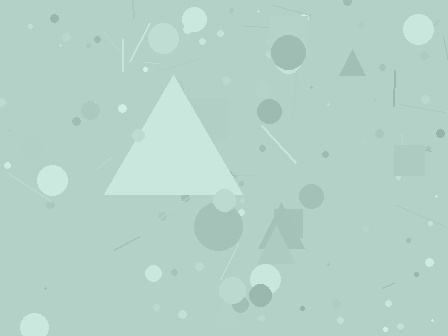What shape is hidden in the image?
A triangle is hidden in the image.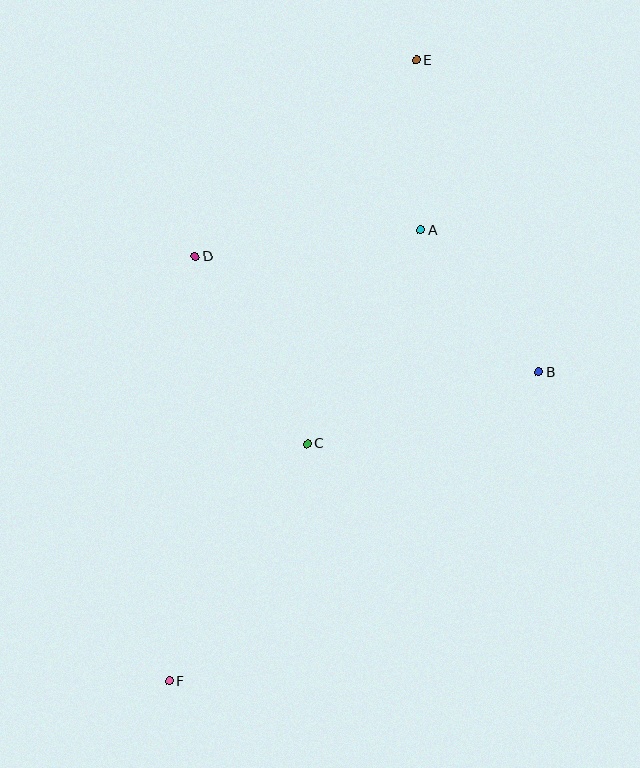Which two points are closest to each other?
Points A and E are closest to each other.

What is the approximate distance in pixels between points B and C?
The distance between B and C is approximately 242 pixels.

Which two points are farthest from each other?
Points E and F are farthest from each other.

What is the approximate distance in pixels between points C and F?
The distance between C and F is approximately 275 pixels.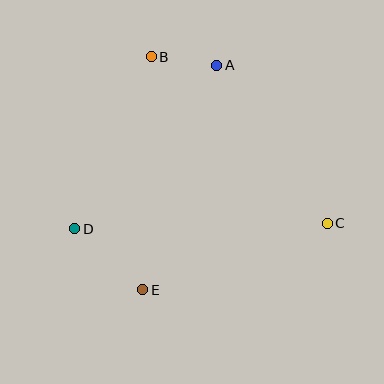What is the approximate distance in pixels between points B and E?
The distance between B and E is approximately 233 pixels.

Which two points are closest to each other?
Points A and B are closest to each other.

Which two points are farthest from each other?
Points C and D are farthest from each other.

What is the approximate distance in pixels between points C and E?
The distance between C and E is approximately 196 pixels.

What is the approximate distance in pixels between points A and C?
The distance between A and C is approximately 193 pixels.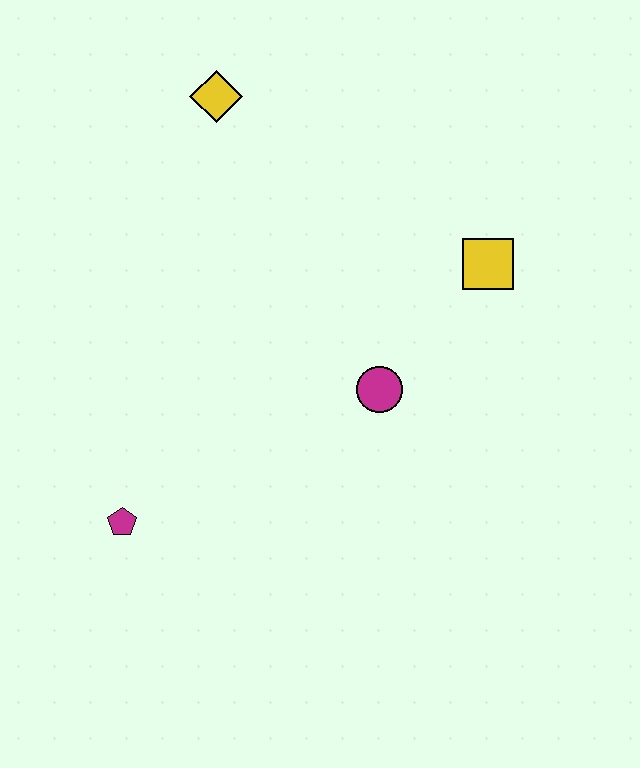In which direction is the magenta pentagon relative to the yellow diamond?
The magenta pentagon is below the yellow diamond.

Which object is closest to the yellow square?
The magenta circle is closest to the yellow square.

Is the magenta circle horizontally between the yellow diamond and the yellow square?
Yes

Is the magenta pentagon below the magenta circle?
Yes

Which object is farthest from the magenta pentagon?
The yellow square is farthest from the magenta pentagon.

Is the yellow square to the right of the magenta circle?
Yes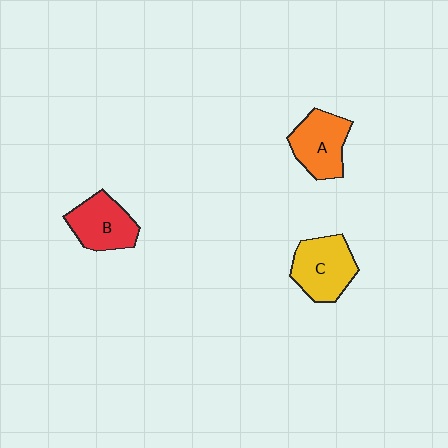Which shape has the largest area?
Shape C (yellow).